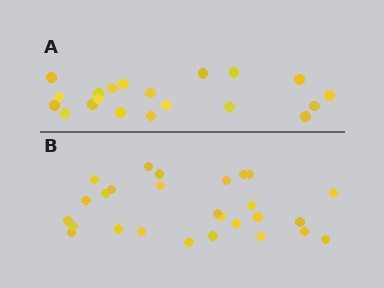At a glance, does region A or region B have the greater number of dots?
Region B (the bottom region) has more dots.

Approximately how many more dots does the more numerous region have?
Region B has roughly 8 or so more dots than region A.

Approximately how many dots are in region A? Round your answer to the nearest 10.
About 20 dots.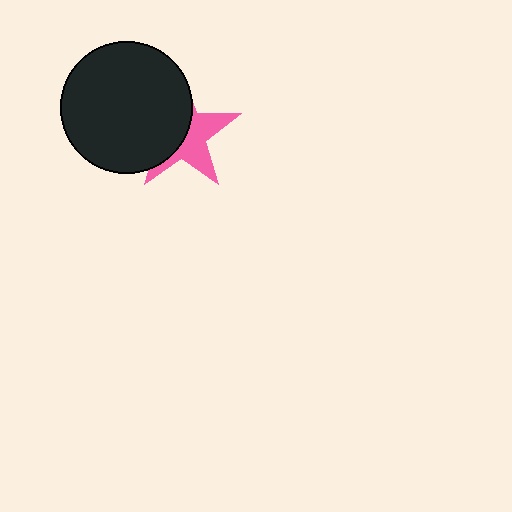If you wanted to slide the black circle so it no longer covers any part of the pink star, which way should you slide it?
Slide it left — that is the most direct way to separate the two shapes.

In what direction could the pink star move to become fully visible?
The pink star could move right. That would shift it out from behind the black circle entirely.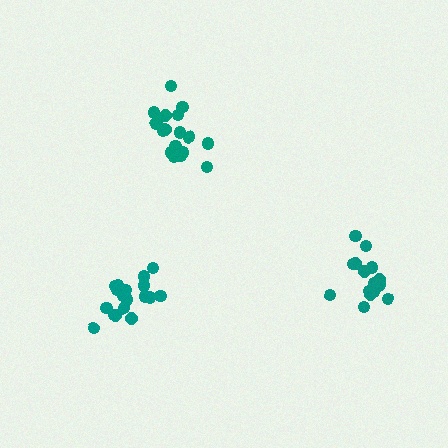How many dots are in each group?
Group 1: 16 dots, Group 2: 19 dots, Group 3: 20 dots (55 total).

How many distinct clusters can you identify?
There are 3 distinct clusters.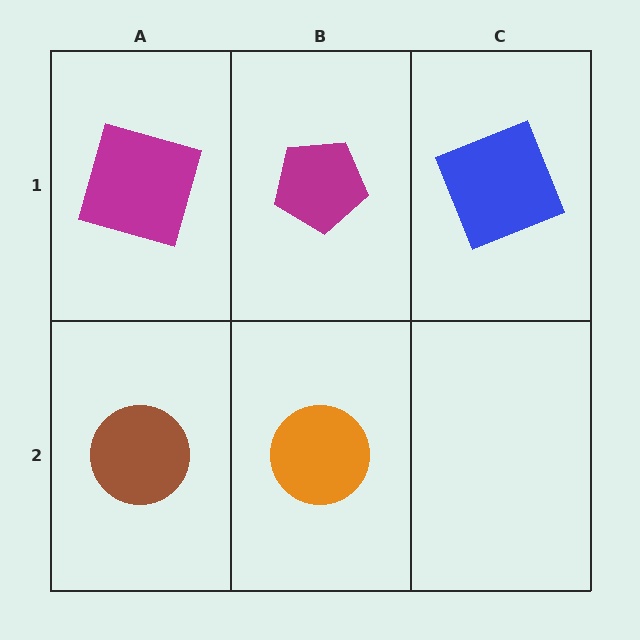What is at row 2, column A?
A brown circle.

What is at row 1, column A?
A magenta square.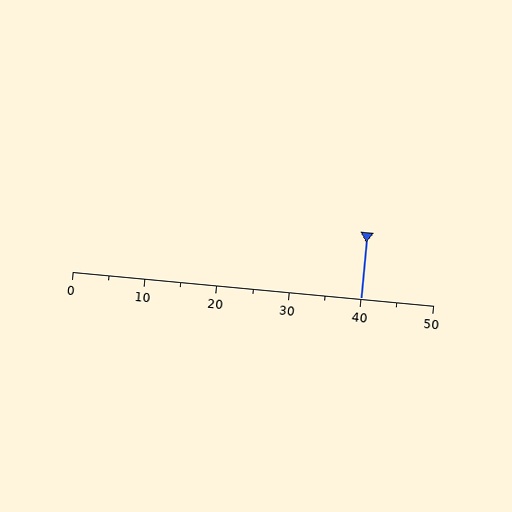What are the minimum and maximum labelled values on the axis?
The axis runs from 0 to 50.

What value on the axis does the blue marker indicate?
The marker indicates approximately 40.